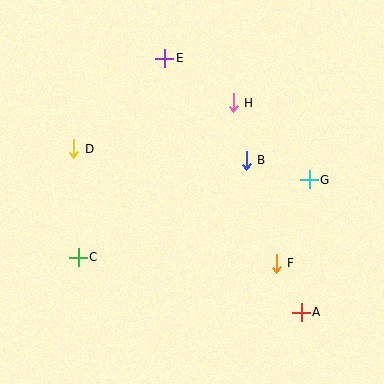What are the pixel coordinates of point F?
Point F is at (276, 263).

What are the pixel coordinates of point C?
Point C is at (78, 257).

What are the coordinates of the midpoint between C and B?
The midpoint between C and B is at (162, 209).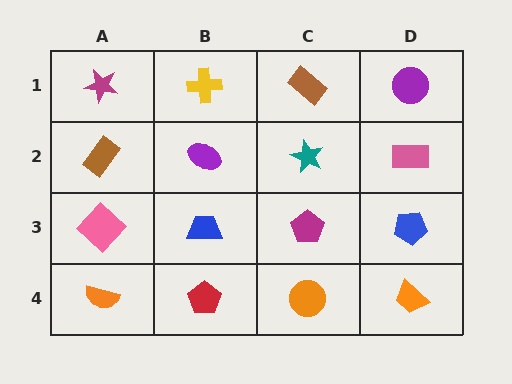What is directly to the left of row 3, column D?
A magenta pentagon.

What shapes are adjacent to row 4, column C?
A magenta pentagon (row 3, column C), a red pentagon (row 4, column B), an orange trapezoid (row 4, column D).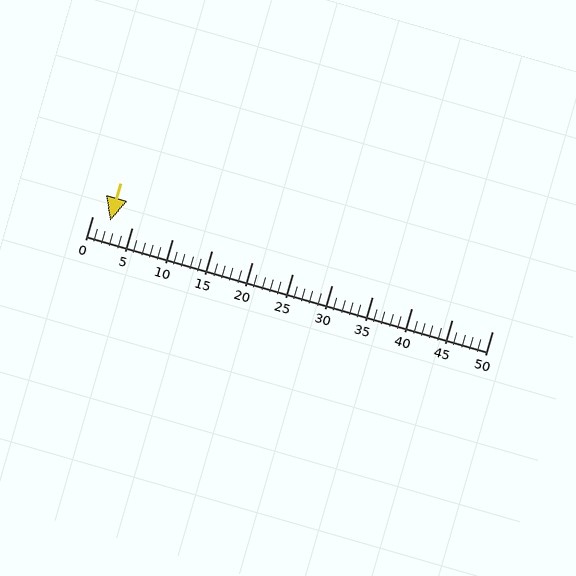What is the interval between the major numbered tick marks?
The major tick marks are spaced 5 units apart.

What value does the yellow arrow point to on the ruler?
The yellow arrow points to approximately 2.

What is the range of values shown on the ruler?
The ruler shows values from 0 to 50.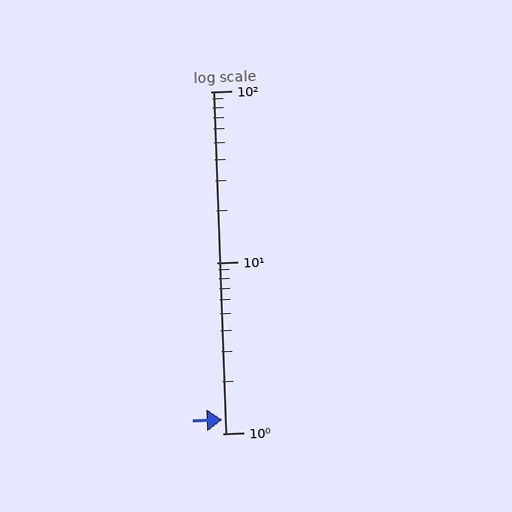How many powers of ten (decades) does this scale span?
The scale spans 2 decades, from 1 to 100.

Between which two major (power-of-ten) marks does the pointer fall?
The pointer is between 1 and 10.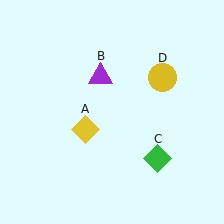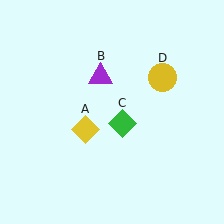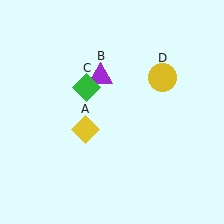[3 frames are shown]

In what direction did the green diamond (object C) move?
The green diamond (object C) moved up and to the left.